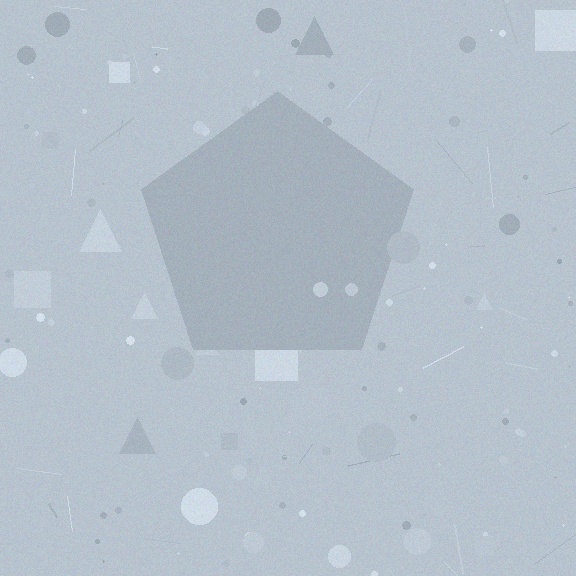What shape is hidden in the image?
A pentagon is hidden in the image.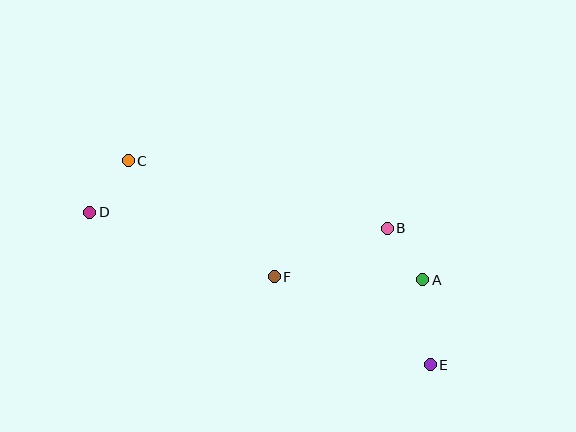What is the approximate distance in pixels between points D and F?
The distance between D and F is approximately 195 pixels.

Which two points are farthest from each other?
Points D and E are farthest from each other.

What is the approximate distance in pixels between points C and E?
The distance between C and E is approximately 365 pixels.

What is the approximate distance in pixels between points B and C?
The distance between B and C is approximately 268 pixels.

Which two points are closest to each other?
Points A and B are closest to each other.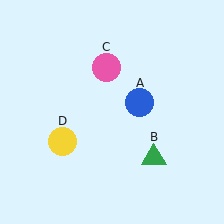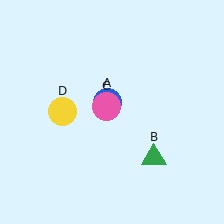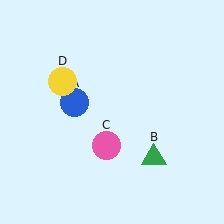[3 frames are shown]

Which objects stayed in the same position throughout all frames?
Green triangle (object B) remained stationary.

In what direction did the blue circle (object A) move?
The blue circle (object A) moved left.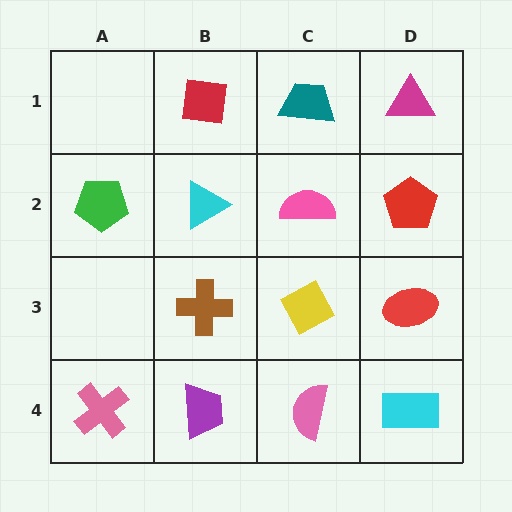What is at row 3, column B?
A brown cross.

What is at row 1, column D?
A magenta triangle.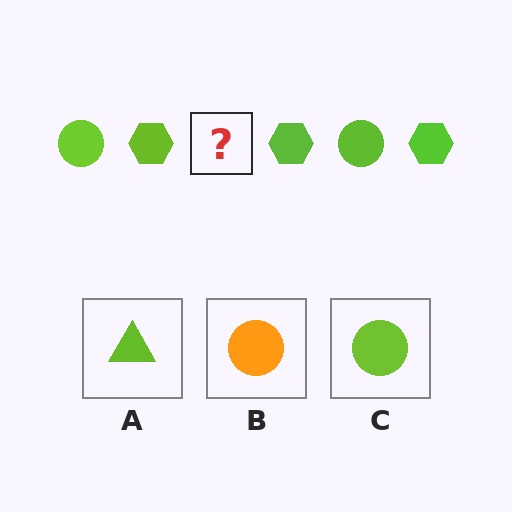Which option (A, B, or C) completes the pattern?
C.